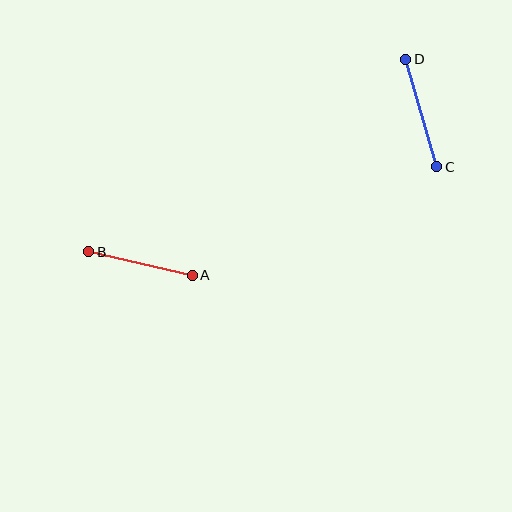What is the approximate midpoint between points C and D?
The midpoint is at approximately (421, 113) pixels.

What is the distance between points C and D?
The distance is approximately 112 pixels.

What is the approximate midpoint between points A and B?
The midpoint is at approximately (141, 263) pixels.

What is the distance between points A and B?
The distance is approximately 106 pixels.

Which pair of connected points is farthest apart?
Points C and D are farthest apart.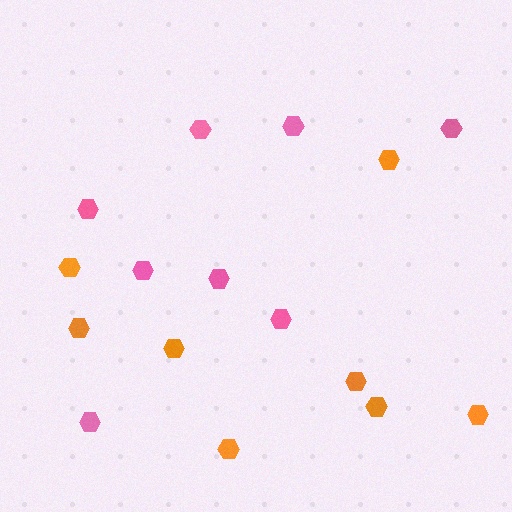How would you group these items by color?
There are 2 groups: one group of orange hexagons (8) and one group of pink hexagons (8).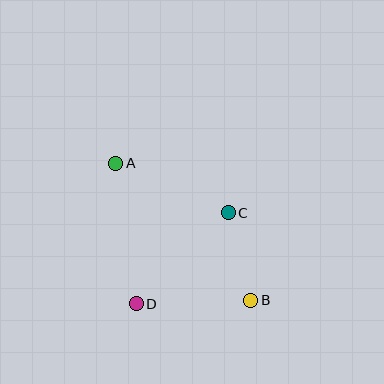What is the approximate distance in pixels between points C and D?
The distance between C and D is approximately 130 pixels.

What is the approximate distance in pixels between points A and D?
The distance between A and D is approximately 142 pixels.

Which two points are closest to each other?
Points B and C are closest to each other.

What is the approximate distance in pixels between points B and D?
The distance between B and D is approximately 115 pixels.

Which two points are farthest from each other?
Points A and B are farthest from each other.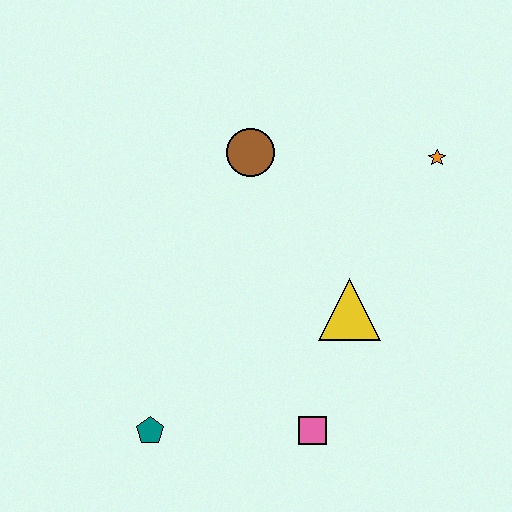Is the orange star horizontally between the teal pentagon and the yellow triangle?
No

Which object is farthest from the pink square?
The orange star is farthest from the pink square.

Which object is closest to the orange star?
The yellow triangle is closest to the orange star.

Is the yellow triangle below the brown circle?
Yes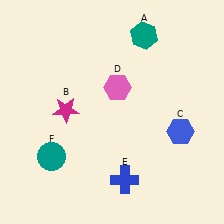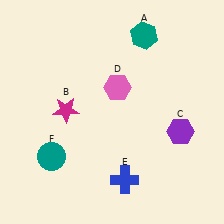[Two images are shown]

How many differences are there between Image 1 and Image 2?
There is 1 difference between the two images.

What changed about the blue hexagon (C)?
In Image 1, C is blue. In Image 2, it changed to purple.